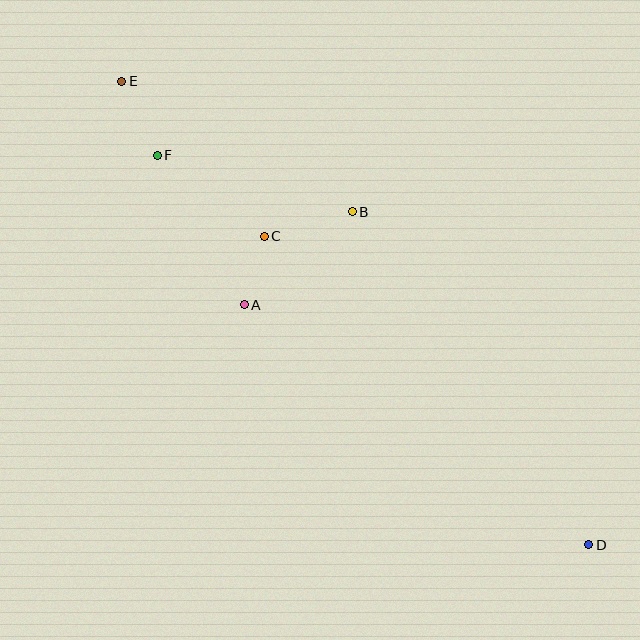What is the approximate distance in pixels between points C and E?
The distance between C and E is approximately 210 pixels.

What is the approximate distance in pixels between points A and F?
The distance between A and F is approximately 173 pixels.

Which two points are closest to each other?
Points A and C are closest to each other.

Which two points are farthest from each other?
Points D and E are farthest from each other.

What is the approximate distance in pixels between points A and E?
The distance between A and E is approximately 255 pixels.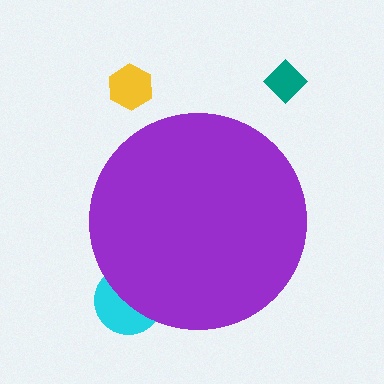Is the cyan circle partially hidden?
Yes, the cyan circle is partially hidden behind the purple circle.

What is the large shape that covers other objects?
A purple circle.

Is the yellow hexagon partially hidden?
No, the yellow hexagon is fully visible.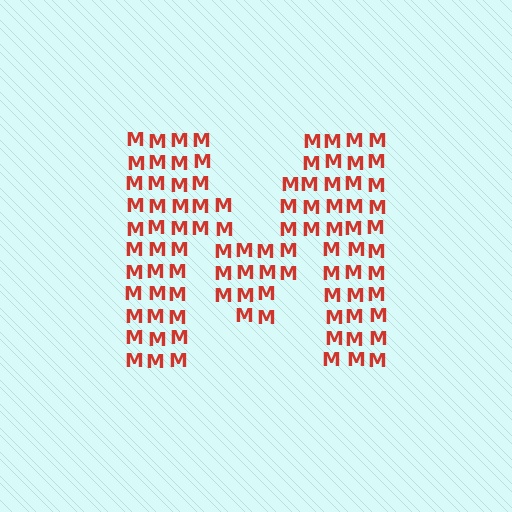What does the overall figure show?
The overall figure shows the letter M.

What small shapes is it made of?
It is made of small letter M's.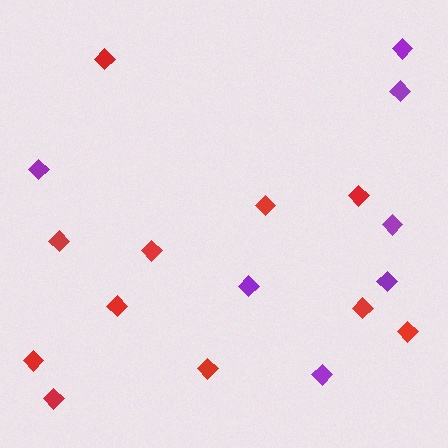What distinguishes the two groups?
There are 2 groups: one group of red diamonds (11) and one group of purple diamonds (7).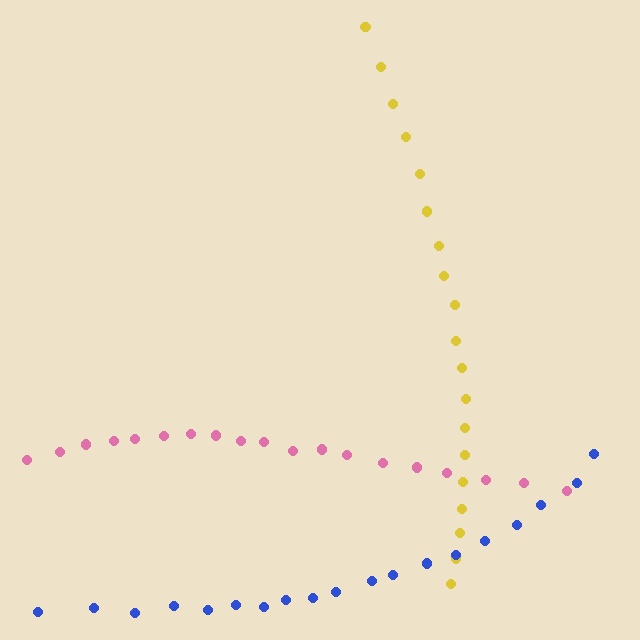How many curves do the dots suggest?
There are 3 distinct paths.